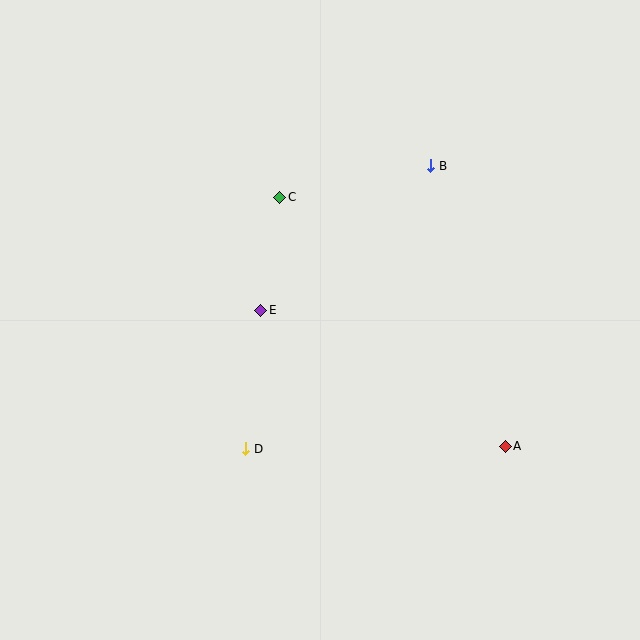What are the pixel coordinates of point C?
Point C is at (280, 197).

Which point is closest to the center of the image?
Point E at (261, 310) is closest to the center.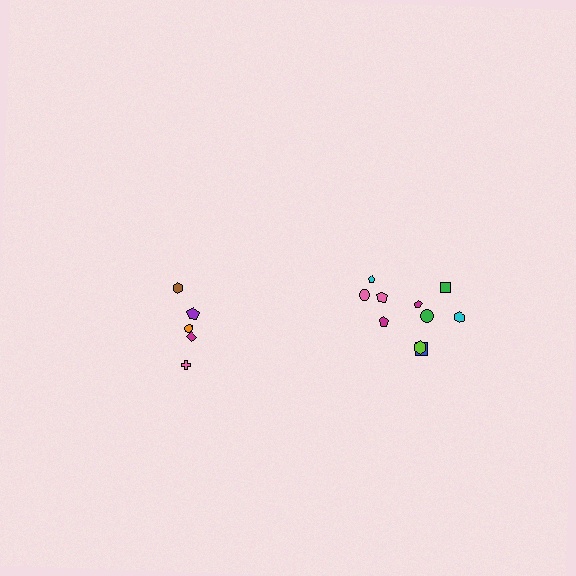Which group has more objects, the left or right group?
The right group.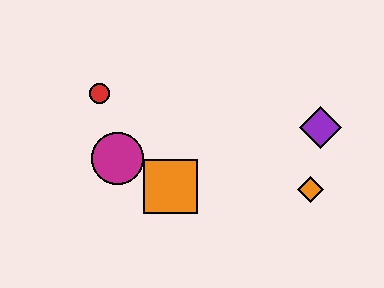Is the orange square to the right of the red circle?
Yes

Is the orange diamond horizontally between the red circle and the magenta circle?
No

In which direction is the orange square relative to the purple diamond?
The orange square is to the left of the purple diamond.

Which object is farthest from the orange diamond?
The red circle is farthest from the orange diamond.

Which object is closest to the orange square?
The magenta circle is closest to the orange square.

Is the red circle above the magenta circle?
Yes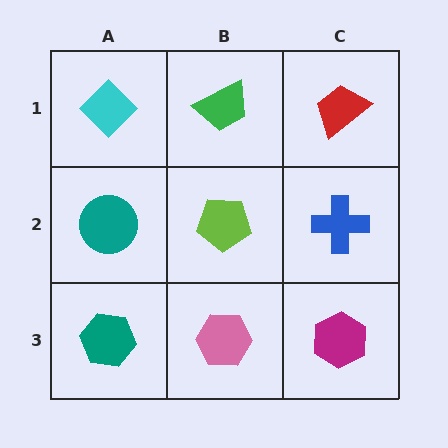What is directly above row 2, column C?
A red trapezoid.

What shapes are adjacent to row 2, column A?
A cyan diamond (row 1, column A), a teal hexagon (row 3, column A), a lime pentagon (row 2, column B).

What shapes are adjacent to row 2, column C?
A red trapezoid (row 1, column C), a magenta hexagon (row 3, column C), a lime pentagon (row 2, column B).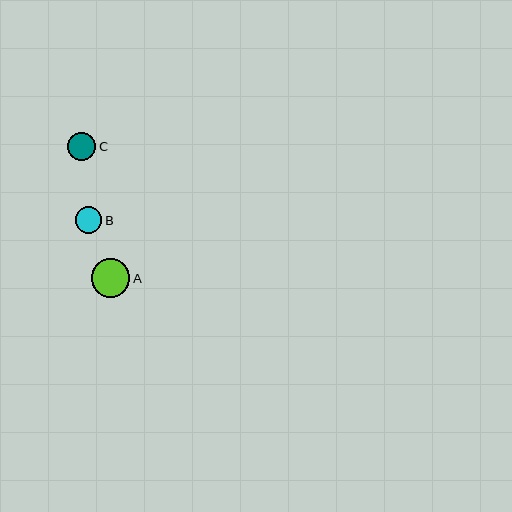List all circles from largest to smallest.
From largest to smallest: A, C, B.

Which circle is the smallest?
Circle B is the smallest with a size of approximately 27 pixels.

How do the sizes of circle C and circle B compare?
Circle C and circle B are approximately the same size.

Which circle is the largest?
Circle A is the largest with a size of approximately 38 pixels.